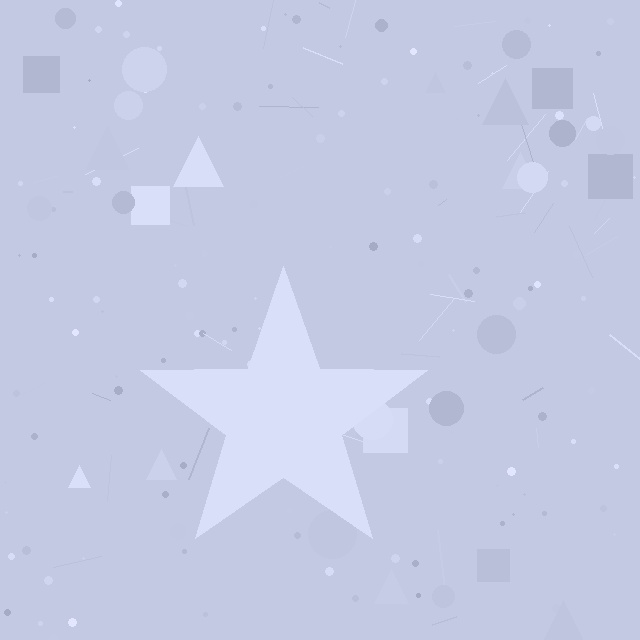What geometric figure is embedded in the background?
A star is embedded in the background.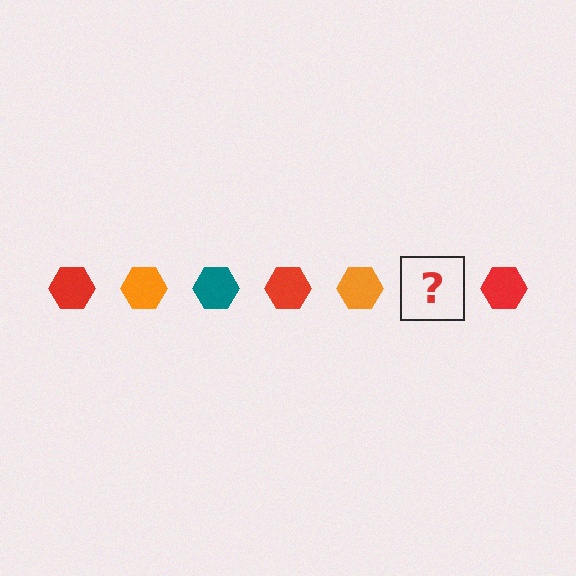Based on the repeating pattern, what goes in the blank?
The blank should be a teal hexagon.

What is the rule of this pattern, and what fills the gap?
The rule is that the pattern cycles through red, orange, teal hexagons. The gap should be filled with a teal hexagon.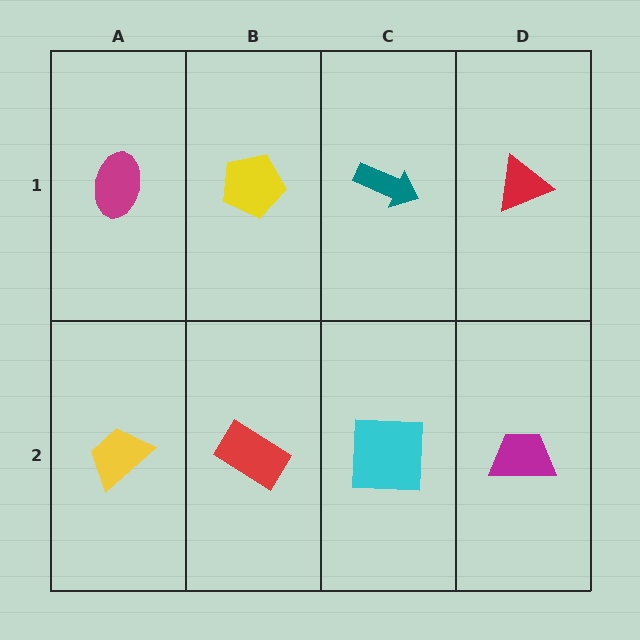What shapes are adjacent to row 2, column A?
A magenta ellipse (row 1, column A), a red rectangle (row 2, column B).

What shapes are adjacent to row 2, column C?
A teal arrow (row 1, column C), a red rectangle (row 2, column B), a magenta trapezoid (row 2, column D).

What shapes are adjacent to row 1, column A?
A yellow trapezoid (row 2, column A), a yellow pentagon (row 1, column B).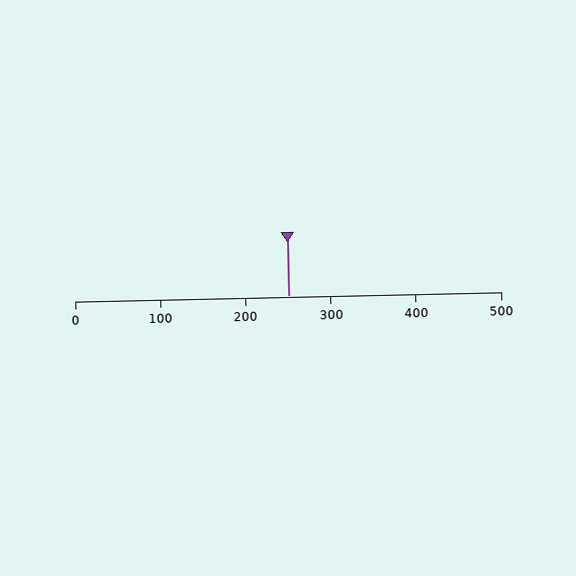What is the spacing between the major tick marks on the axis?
The major ticks are spaced 100 apart.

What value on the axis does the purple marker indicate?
The marker indicates approximately 250.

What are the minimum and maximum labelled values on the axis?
The axis runs from 0 to 500.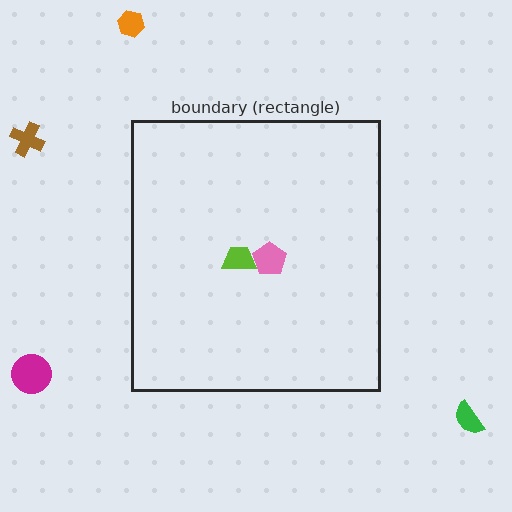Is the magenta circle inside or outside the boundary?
Outside.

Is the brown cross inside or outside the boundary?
Outside.